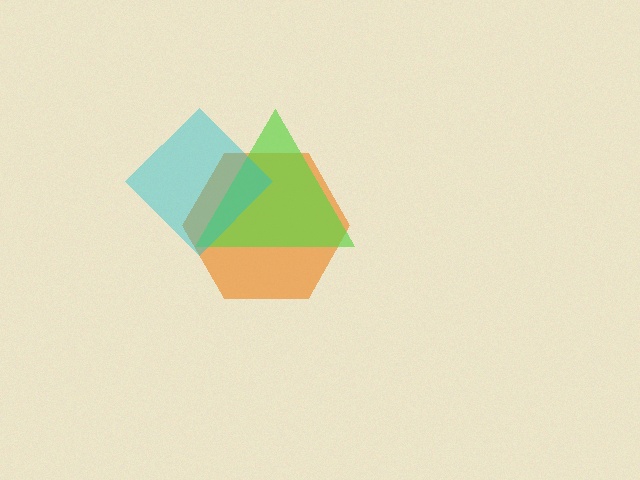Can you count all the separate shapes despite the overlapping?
Yes, there are 3 separate shapes.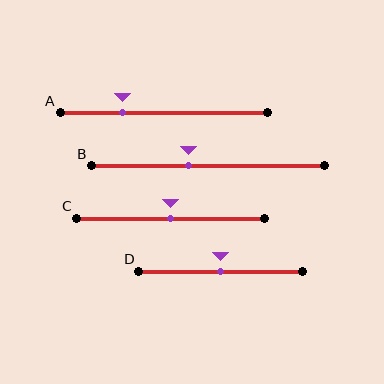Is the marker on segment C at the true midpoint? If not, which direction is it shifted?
Yes, the marker on segment C is at the true midpoint.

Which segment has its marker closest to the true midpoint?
Segment C has its marker closest to the true midpoint.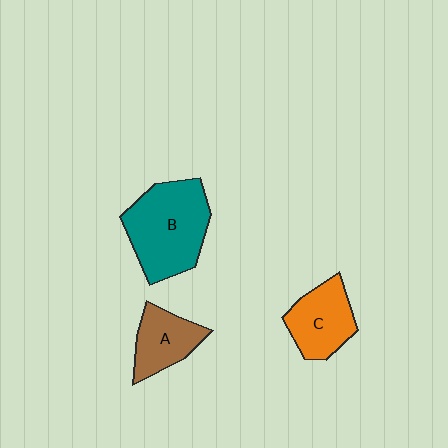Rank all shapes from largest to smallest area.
From largest to smallest: B (teal), C (orange), A (brown).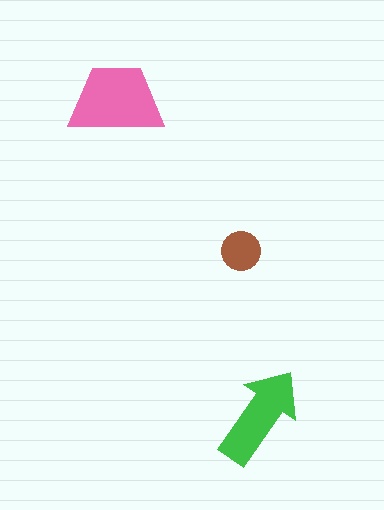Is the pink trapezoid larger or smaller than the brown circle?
Larger.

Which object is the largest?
The pink trapezoid.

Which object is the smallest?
The brown circle.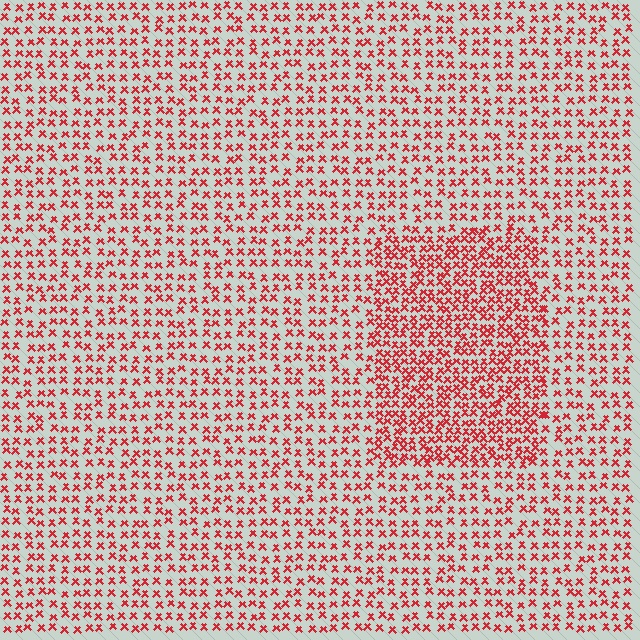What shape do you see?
I see a rectangle.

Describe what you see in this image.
The image contains small red elements arranged at two different densities. A rectangle-shaped region is visible where the elements are more densely packed than the surrounding area.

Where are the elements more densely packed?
The elements are more densely packed inside the rectangle boundary.